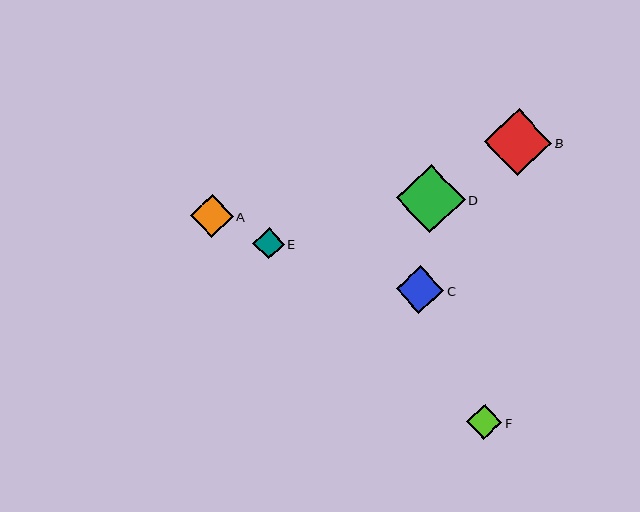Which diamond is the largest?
Diamond D is the largest with a size of approximately 68 pixels.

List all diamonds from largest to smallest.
From largest to smallest: D, B, C, A, F, E.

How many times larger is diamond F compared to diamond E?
Diamond F is approximately 1.1 times the size of diamond E.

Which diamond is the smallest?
Diamond E is the smallest with a size of approximately 31 pixels.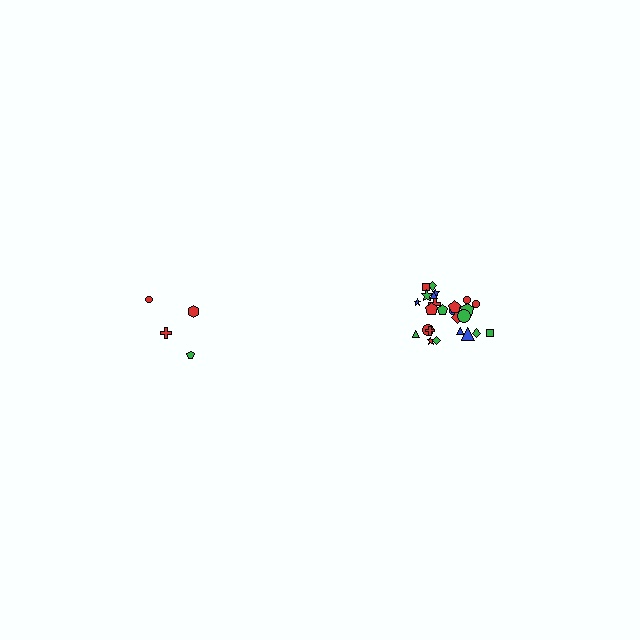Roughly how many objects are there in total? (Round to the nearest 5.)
Roughly 30 objects in total.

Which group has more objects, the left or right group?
The right group.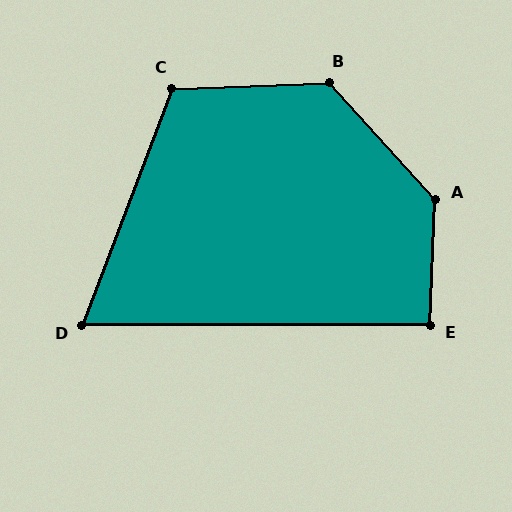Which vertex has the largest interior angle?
A, at approximately 136 degrees.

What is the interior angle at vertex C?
Approximately 113 degrees (obtuse).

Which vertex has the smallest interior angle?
D, at approximately 69 degrees.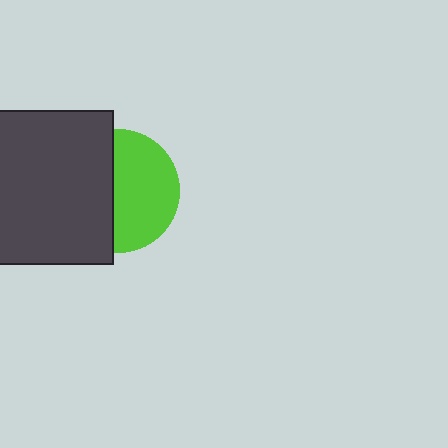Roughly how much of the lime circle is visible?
About half of it is visible (roughly 55%).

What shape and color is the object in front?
The object in front is a dark gray square.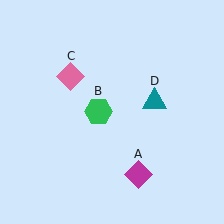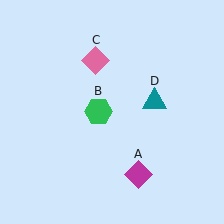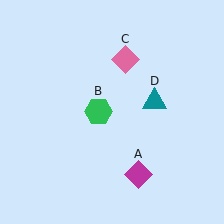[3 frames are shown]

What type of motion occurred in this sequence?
The pink diamond (object C) rotated clockwise around the center of the scene.